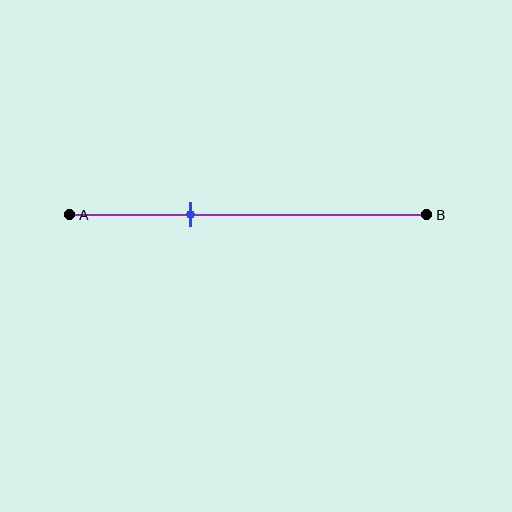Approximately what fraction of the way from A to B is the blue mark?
The blue mark is approximately 35% of the way from A to B.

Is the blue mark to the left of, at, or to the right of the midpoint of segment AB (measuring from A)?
The blue mark is to the left of the midpoint of segment AB.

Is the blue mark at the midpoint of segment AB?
No, the mark is at about 35% from A, not at the 50% midpoint.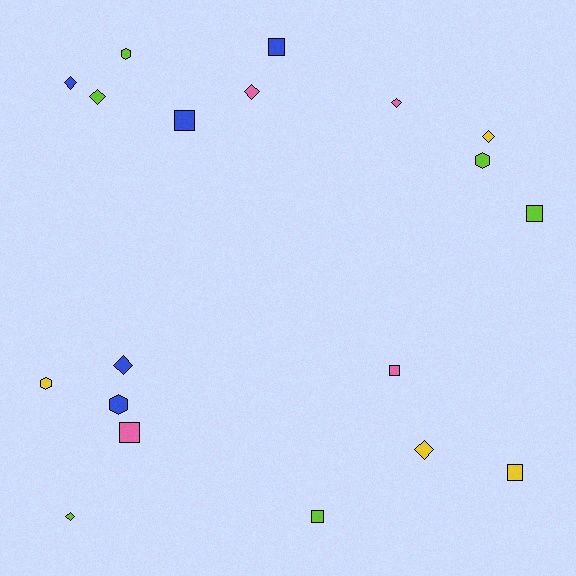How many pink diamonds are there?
There are 2 pink diamonds.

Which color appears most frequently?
Lime, with 6 objects.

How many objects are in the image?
There are 19 objects.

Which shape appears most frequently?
Diamond, with 8 objects.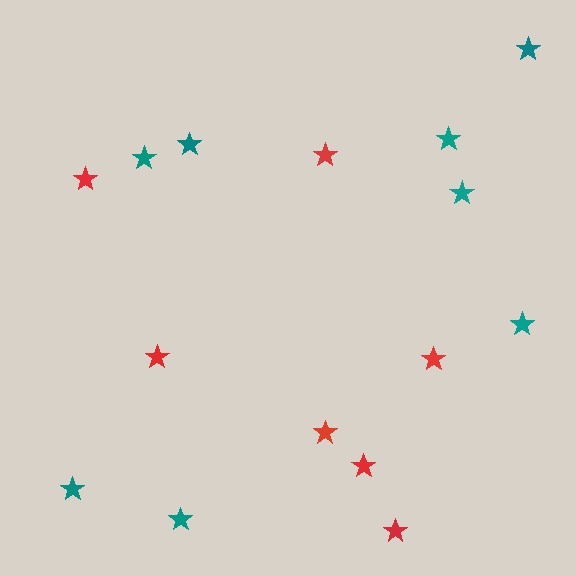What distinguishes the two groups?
There are 2 groups: one group of teal stars (8) and one group of red stars (7).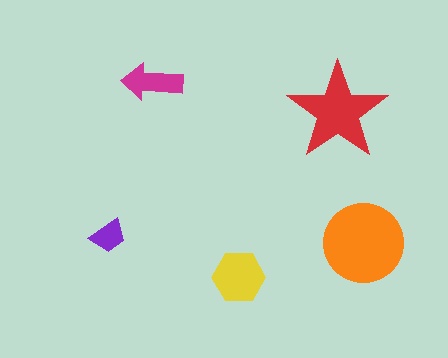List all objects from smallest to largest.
The purple trapezoid, the magenta arrow, the yellow hexagon, the red star, the orange circle.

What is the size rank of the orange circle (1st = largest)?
1st.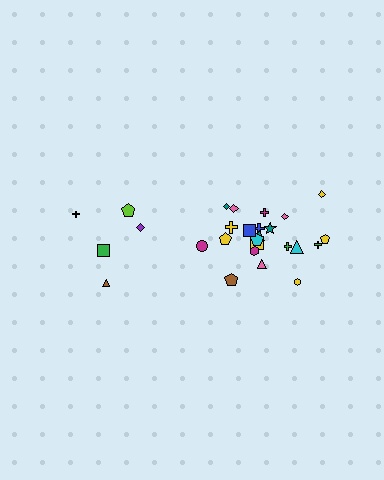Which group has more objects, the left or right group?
The right group.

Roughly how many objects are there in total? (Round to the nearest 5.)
Roughly 25 objects in total.